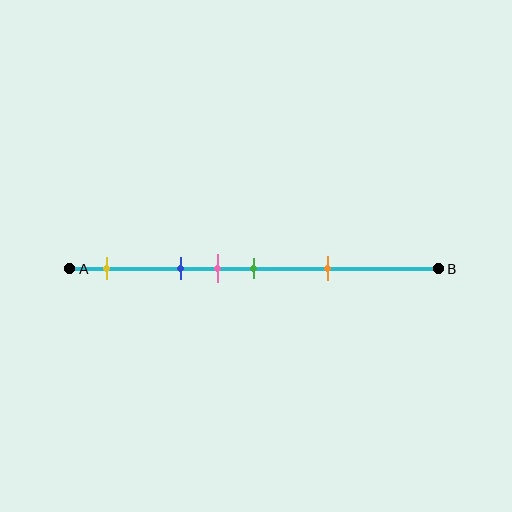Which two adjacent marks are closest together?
The pink and green marks are the closest adjacent pair.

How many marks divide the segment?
There are 5 marks dividing the segment.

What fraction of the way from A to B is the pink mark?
The pink mark is approximately 40% (0.4) of the way from A to B.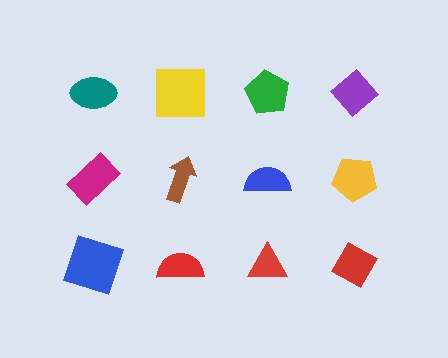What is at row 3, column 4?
A red diamond.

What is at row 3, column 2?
A red semicircle.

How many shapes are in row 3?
4 shapes.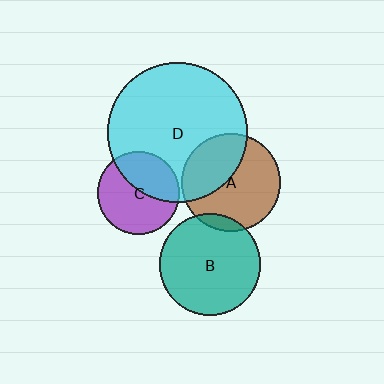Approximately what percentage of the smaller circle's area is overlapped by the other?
Approximately 40%.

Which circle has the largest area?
Circle D (cyan).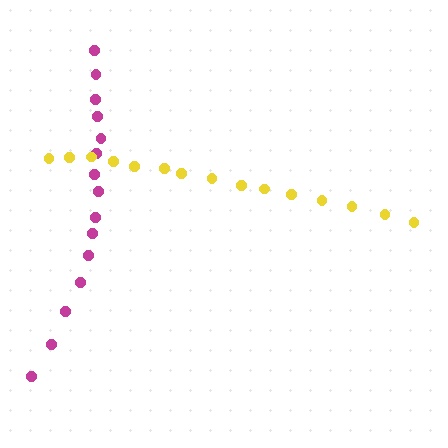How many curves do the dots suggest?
There are 2 distinct paths.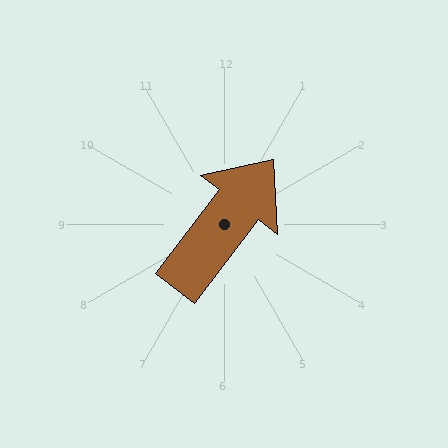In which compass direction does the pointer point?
Northeast.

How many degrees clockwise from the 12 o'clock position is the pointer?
Approximately 37 degrees.